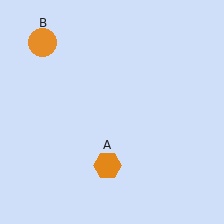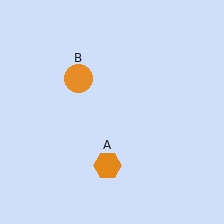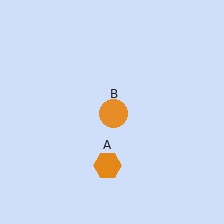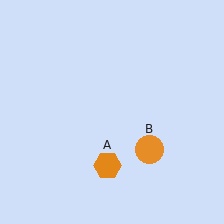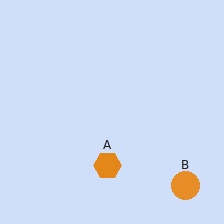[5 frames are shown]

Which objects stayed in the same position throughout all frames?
Orange hexagon (object A) remained stationary.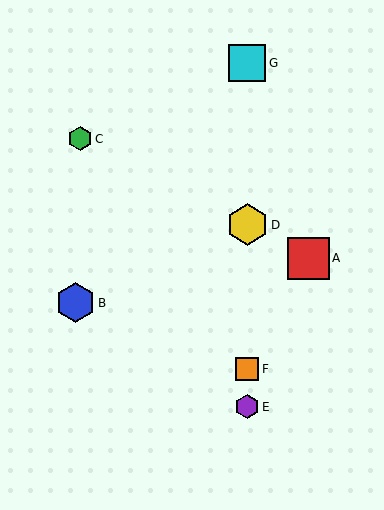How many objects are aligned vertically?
4 objects (D, E, F, G) are aligned vertically.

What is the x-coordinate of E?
Object E is at x≈247.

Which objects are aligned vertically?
Objects D, E, F, G are aligned vertically.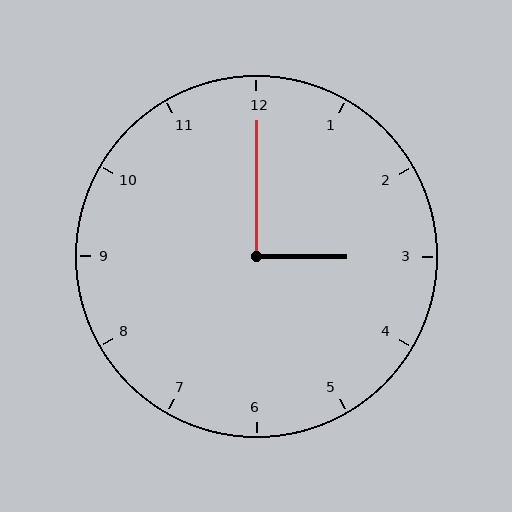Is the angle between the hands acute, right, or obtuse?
It is right.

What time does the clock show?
3:00.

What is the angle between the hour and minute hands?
Approximately 90 degrees.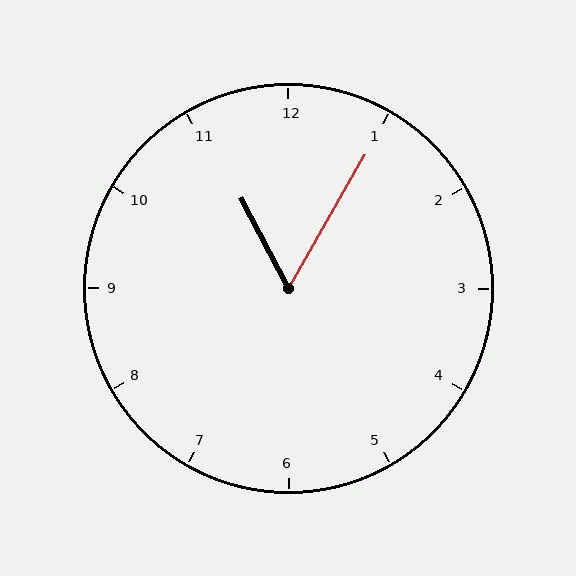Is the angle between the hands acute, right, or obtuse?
It is acute.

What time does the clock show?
11:05.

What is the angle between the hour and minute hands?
Approximately 58 degrees.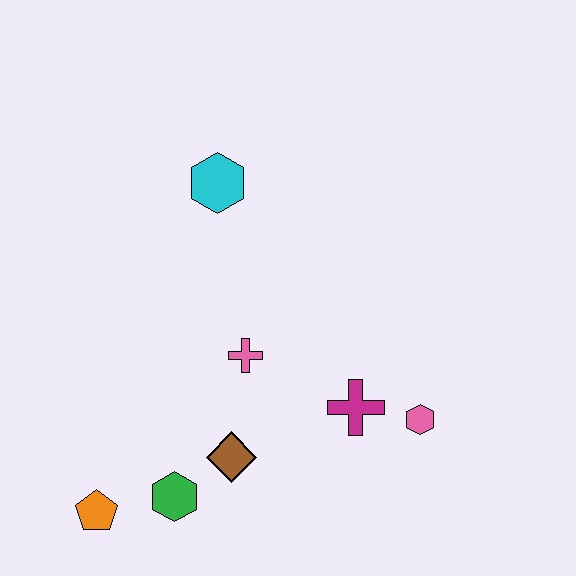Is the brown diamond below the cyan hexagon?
Yes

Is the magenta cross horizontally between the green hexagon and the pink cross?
No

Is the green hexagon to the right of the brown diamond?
No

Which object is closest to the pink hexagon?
The magenta cross is closest to the pink hexagon.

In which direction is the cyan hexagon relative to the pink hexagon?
The cyan hexagon is above the pink hexagon.